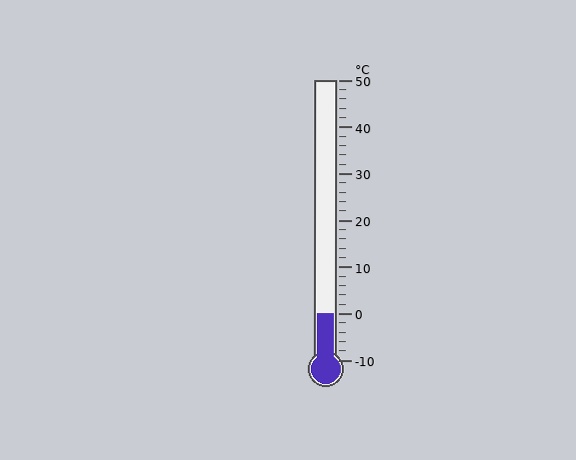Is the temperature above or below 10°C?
The temperature is below 10°C.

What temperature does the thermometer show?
The thermometer shows approximately 0°C.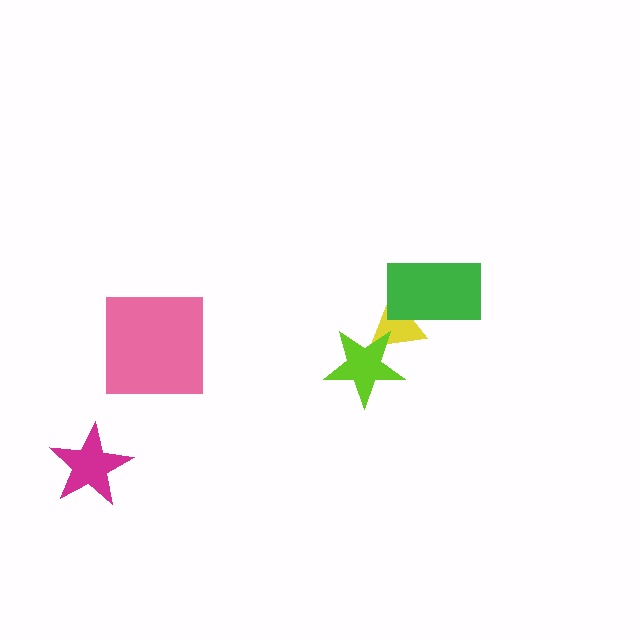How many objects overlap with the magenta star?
0 objects overlap with the magenta star.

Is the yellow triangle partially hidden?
Yes, it is partially covered by another shape.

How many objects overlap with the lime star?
1 object overlaps with the lime star.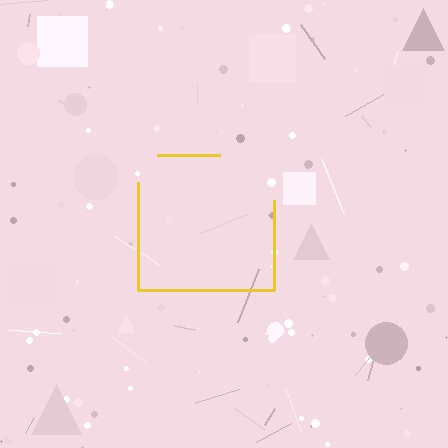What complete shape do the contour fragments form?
The contour fragments form a square.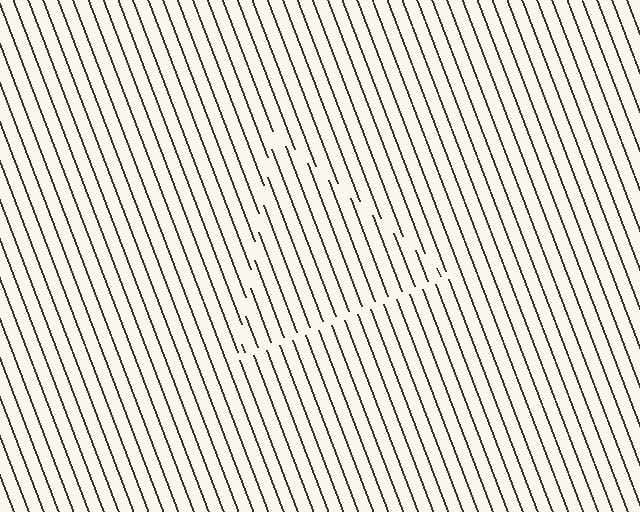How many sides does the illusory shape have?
3 sides — the line-ends trace a triangle.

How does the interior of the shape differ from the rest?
The interior of the shape contains the same grating, shifted by half a period — the contour is defined by the phase discontinuity where line-ends from the inner and outer gratings abut.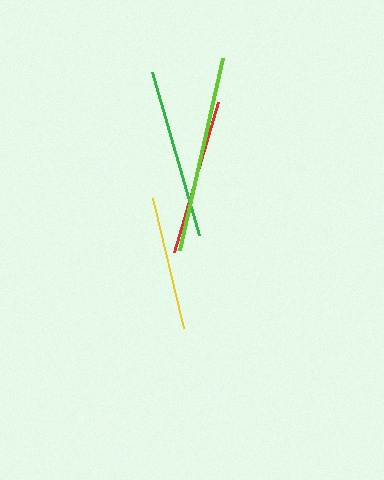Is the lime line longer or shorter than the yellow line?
The lime line is longer than the yellow line.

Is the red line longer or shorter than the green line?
The green line is longer than the red line.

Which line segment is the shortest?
The yellow line is the shortest at approximately 134 pixels.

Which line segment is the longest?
The lime line is the longest at approximately 197 pixels.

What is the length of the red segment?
The red segment is approximately 157 pixels long.